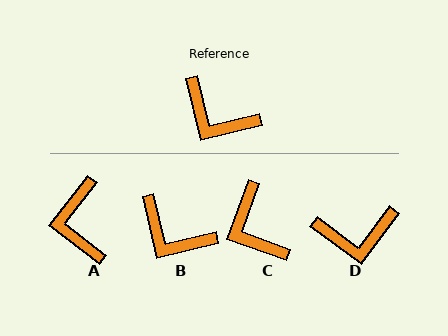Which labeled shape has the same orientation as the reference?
B.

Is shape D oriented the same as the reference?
No, it is off by about 41 degrees.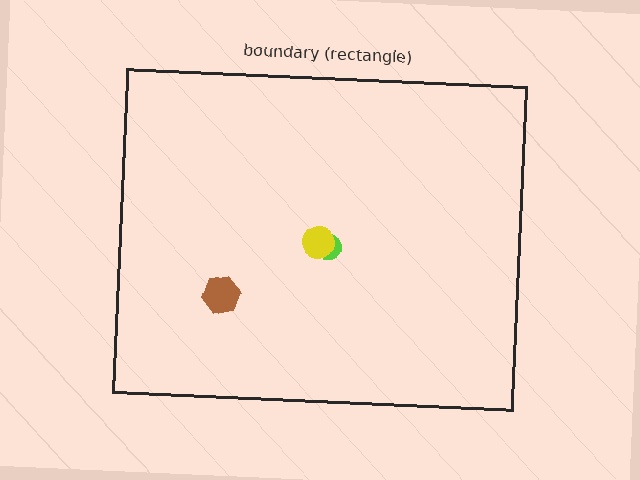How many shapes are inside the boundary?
3 inside, 0 outside.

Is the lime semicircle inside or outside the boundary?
Inside.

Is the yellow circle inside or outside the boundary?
Inside.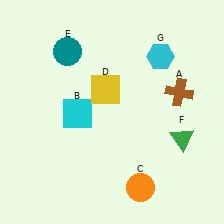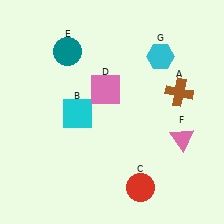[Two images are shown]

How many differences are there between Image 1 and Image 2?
There are 3 differences between the two images.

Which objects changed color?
C changed from orange to red. D changed from yellow to pink. F changed from green to pink.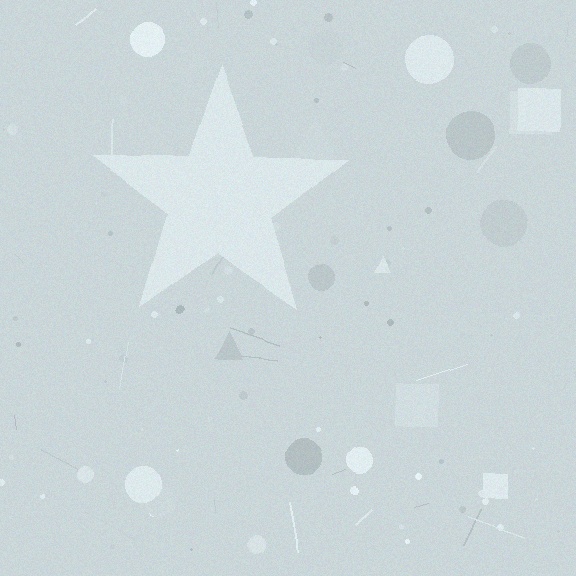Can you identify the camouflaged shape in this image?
The camouflaged shape is a star.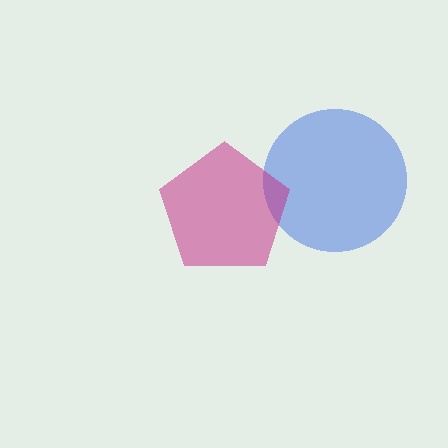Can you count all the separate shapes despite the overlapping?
Yes, there are 2 separate shapes.